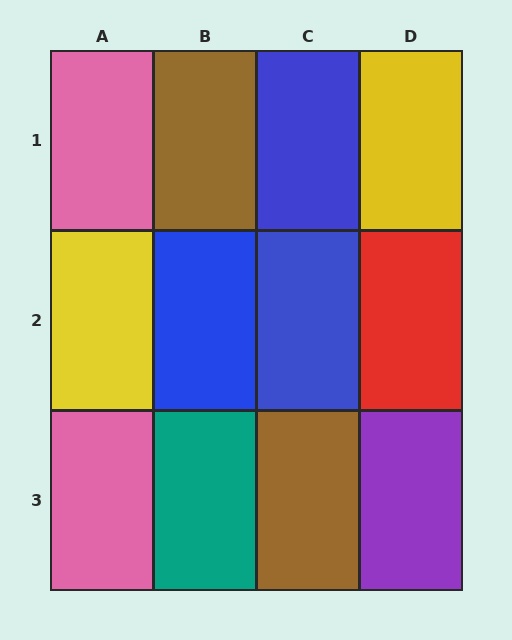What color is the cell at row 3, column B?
Teal.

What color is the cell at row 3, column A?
Pink.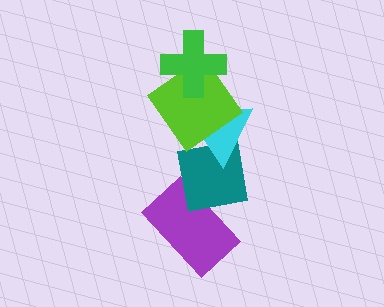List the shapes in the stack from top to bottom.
From top to bottom: the green cross, the lime diamond, the cyan triangle, the teal square, the purple rectangle.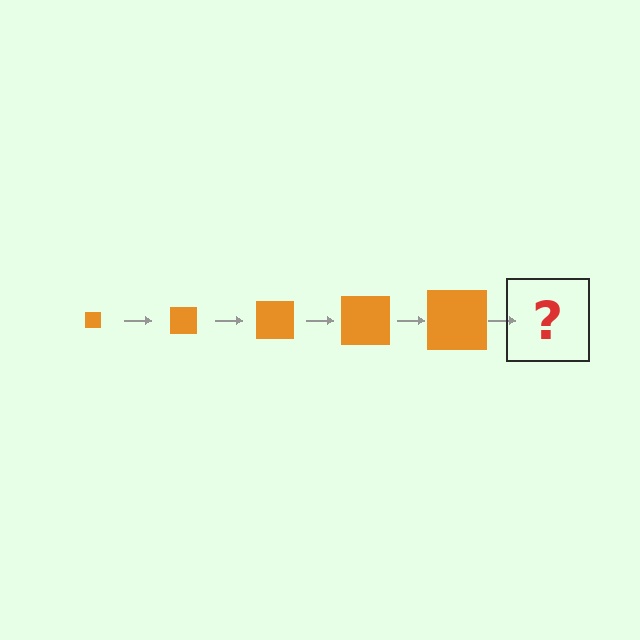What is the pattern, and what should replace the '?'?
The pattern is that the square gets progressively larger each step. The '?' should be an orange square, larger than the previous one.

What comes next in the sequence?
The next element should be an orange square, larger than the previous one.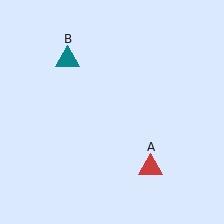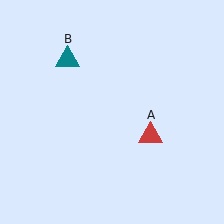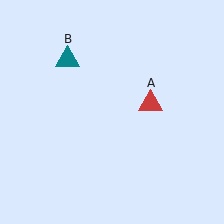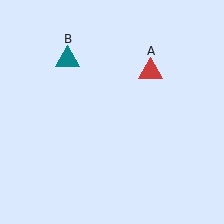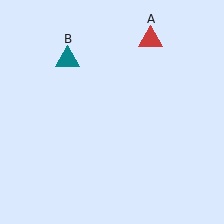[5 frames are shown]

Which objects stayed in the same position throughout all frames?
Teal triangle (object B) remained stationary.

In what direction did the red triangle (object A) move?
The red triangle (object A) moved up.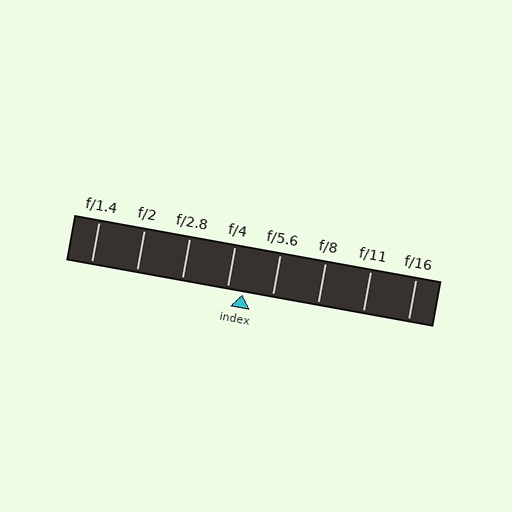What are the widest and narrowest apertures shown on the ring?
The widest aperture shown is f/1.4 and the narrowest is f/16.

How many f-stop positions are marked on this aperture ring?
There are 8 f-stop positions marked.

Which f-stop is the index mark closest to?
The index mark is closest to f/4.